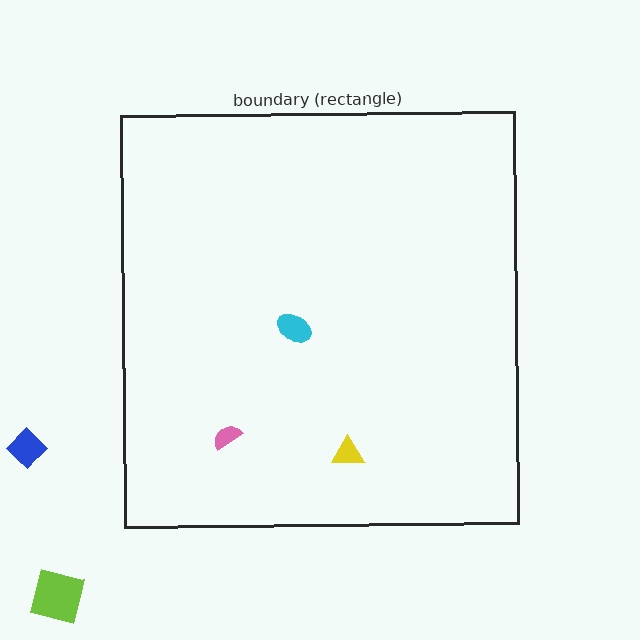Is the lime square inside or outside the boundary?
Outside.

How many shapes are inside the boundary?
3 inside, 2 outside.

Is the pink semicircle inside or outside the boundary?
Inside.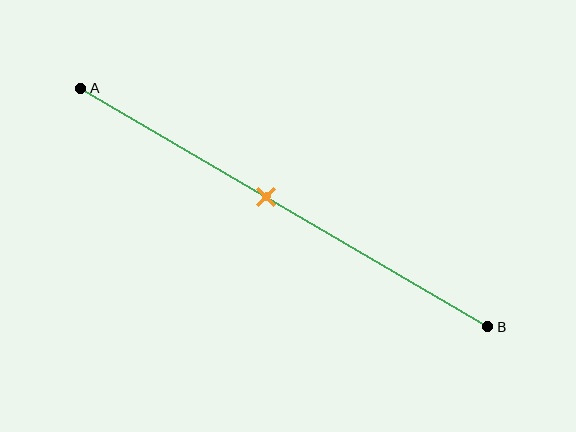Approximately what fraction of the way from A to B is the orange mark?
The orange mark is approximately 45% of the way from A to B.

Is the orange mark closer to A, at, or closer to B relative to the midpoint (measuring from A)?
The orange mark is closer to point A than the midpoint of segment AB.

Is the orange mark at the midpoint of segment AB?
No, the mark is at about 45% from A, not at the 50% midpoint.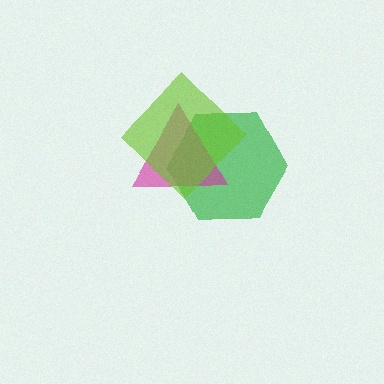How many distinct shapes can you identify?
There are 3 distinct shapes: a green hexagon, a magenta triangle, a lime diamond.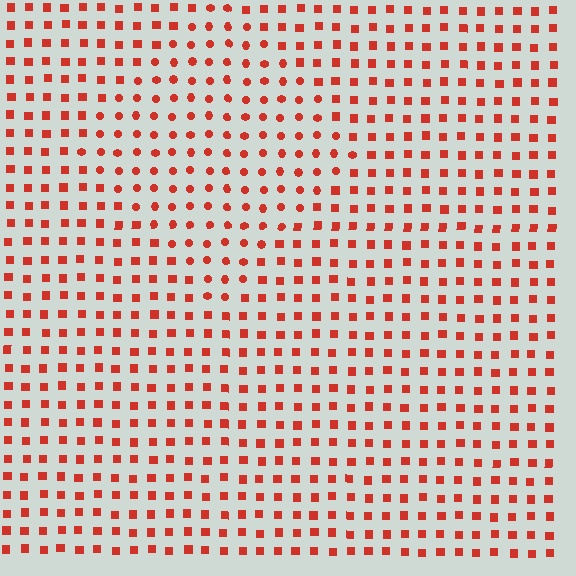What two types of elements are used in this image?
The image uses circles inside the diamond region and squares outside it.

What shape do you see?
I see a diamond.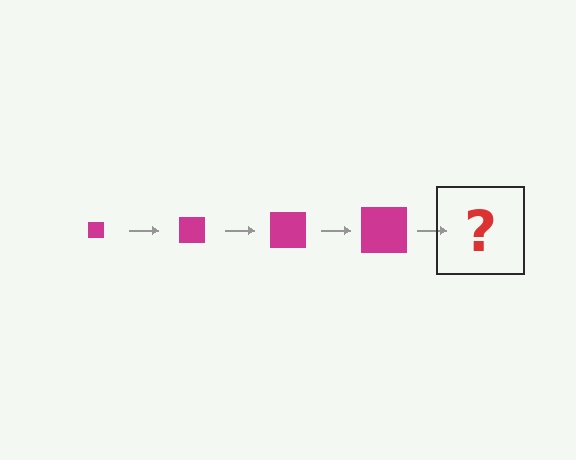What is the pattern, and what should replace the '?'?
The pattern is that the square gets progressively larger each step. The '?' should be a magenta square, larger than the previous one.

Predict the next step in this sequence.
The next step is a magenta square, larger than the previous one.